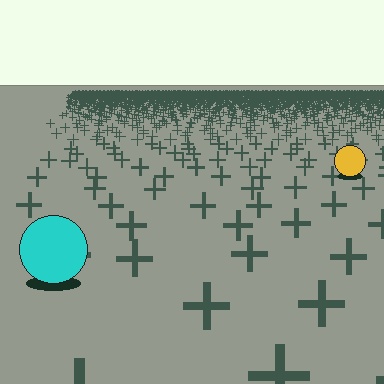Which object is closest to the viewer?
The cyan circle is closest. The texture marks near it are larger and more spread out.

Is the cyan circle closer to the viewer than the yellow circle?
Yes. The cyan circle is closer — you can tell from the texture gradient: the ground texture is coarser near it.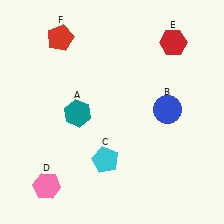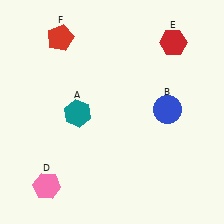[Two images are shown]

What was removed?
The cyan pentagon (C) was removed in Image 2.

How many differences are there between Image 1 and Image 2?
There is 1 difference between the two images.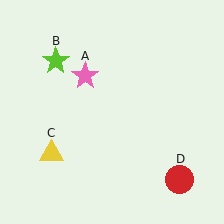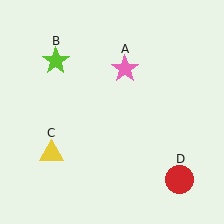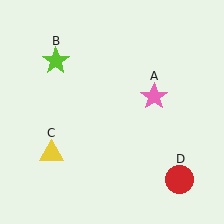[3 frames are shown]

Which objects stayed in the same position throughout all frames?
Lime star (object B) and yellow triangle (object C) and red circle (object D) remained stationary.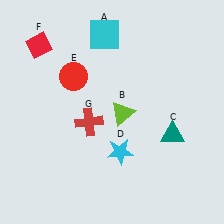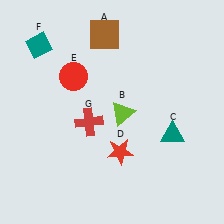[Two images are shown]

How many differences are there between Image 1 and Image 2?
There are 3 differences between the two images.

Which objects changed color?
A changed from cyan to brown. D changed from cyan to red. F changed from red to teal.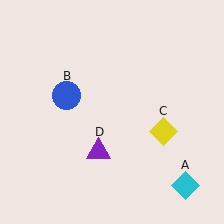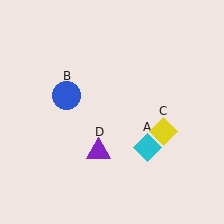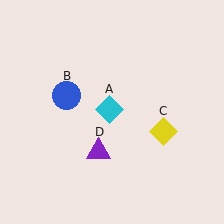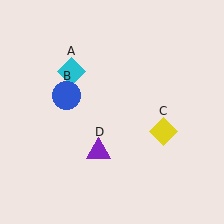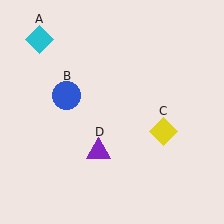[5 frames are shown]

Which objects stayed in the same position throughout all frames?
Blue circle (object B) and yellow diamond (object C) and purple triangle (object D) remained stationary.